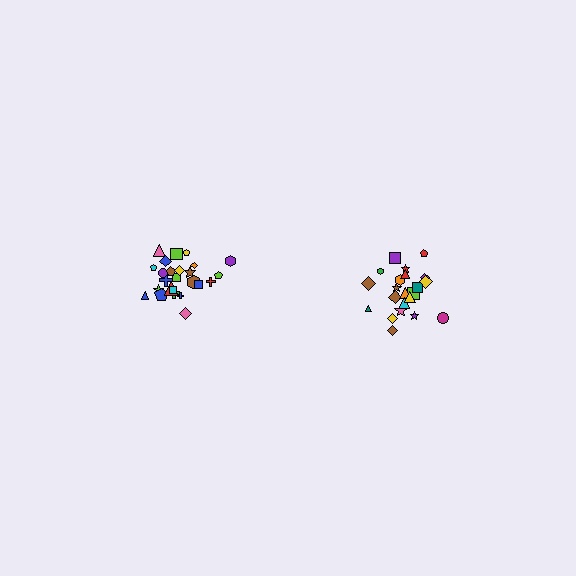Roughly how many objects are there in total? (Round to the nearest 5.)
Roughly 45 objects in total.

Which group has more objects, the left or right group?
The left group.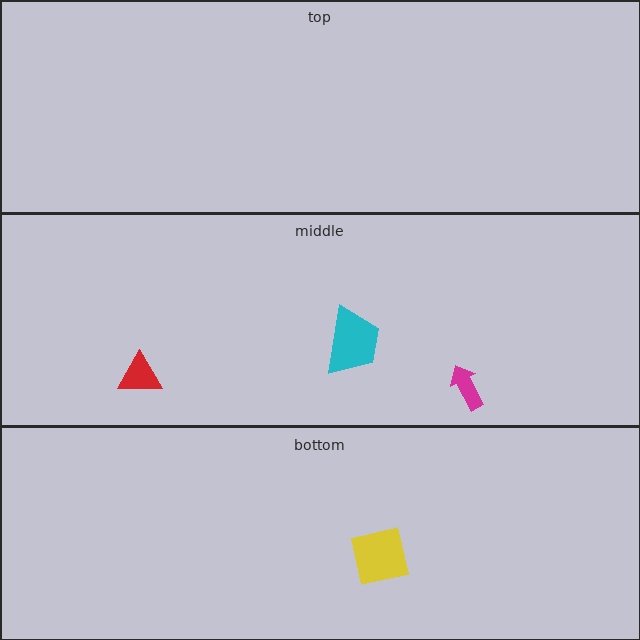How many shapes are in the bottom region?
1.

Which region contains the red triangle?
The middle region.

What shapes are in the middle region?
The red triangle, the magenta arrow, the cyan trapezoid.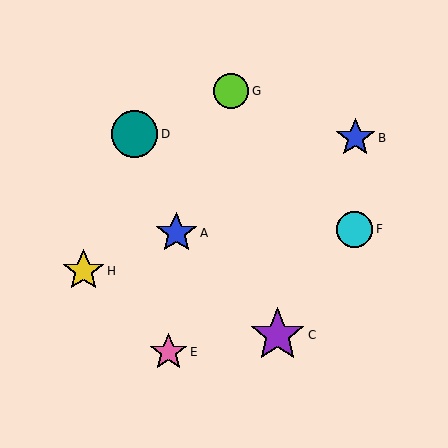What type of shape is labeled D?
Shape D is a teal circle.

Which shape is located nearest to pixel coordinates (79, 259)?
The yellow star (labeled H) at (83, 271) is nearest to that location.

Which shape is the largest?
The purple star (labeled C) is the largest.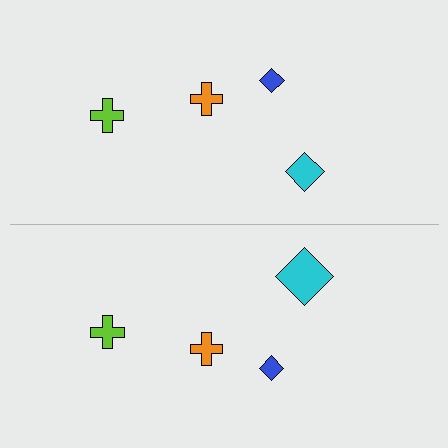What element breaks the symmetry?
The cyan diamond on the bottom side has a different size than its mirror counterpart.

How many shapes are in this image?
There are 8 shapes in this image.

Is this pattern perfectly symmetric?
No, the pattern is not perfectly symmetric. The cyan diamond on the bottom side has a different size than its mirror counterpart.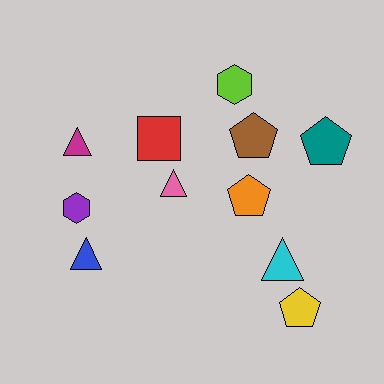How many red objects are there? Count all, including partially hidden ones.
There is 1 red object.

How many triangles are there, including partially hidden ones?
There are 4 triangles.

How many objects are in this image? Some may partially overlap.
There are 11 objects.